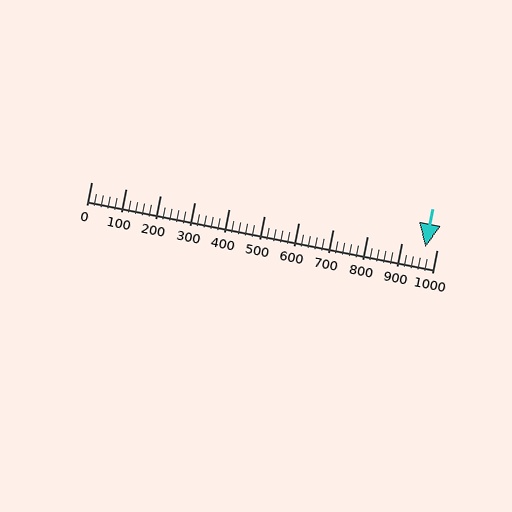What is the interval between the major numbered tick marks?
The major tick marks are spaced 100 units apart.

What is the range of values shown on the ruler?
The ruler shows values from 0 to 1000.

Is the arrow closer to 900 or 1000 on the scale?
The arrow is closer to 1000.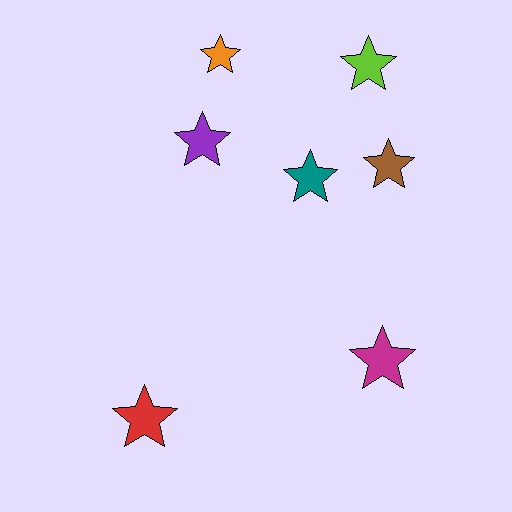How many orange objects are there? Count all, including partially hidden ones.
There is 1 orange object.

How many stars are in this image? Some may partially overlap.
There are 7 stars.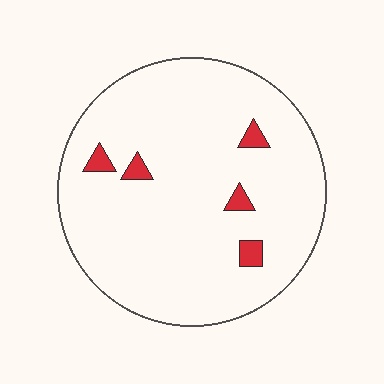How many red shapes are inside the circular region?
5.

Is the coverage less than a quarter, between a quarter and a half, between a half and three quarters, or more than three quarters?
Less than a quarter.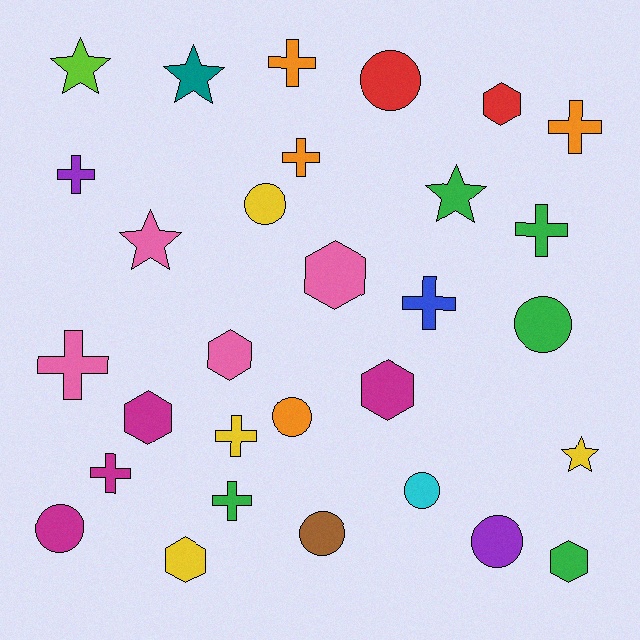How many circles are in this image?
There are 8 circles.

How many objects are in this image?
There are 30 objects.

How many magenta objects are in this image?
There are 4 magenta objects.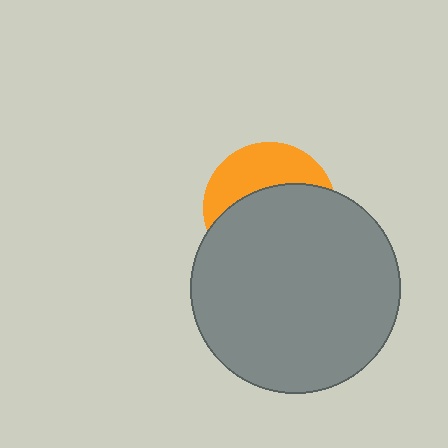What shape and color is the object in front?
The object in front is a gray circle.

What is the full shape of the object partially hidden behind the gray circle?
The partially hidden object is an orange circle.